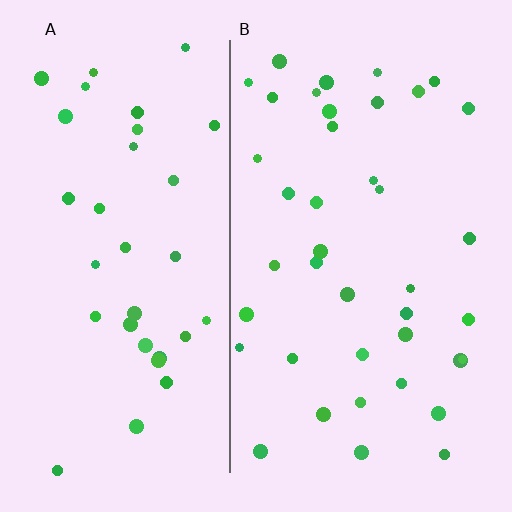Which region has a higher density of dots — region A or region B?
B (the right).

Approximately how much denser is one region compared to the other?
Approximately 1.2× — region B over region A.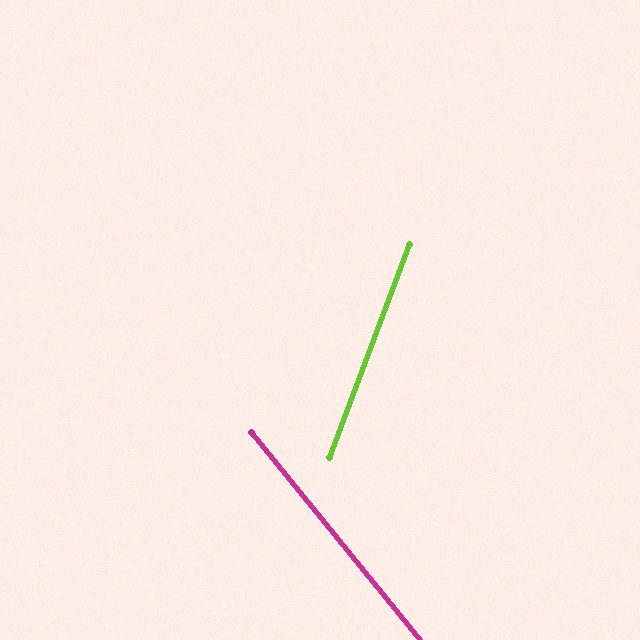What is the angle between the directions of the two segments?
Approximately 60 degrees.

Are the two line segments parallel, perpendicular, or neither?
Neither parallel nor perpendicular — they differ by about 60°.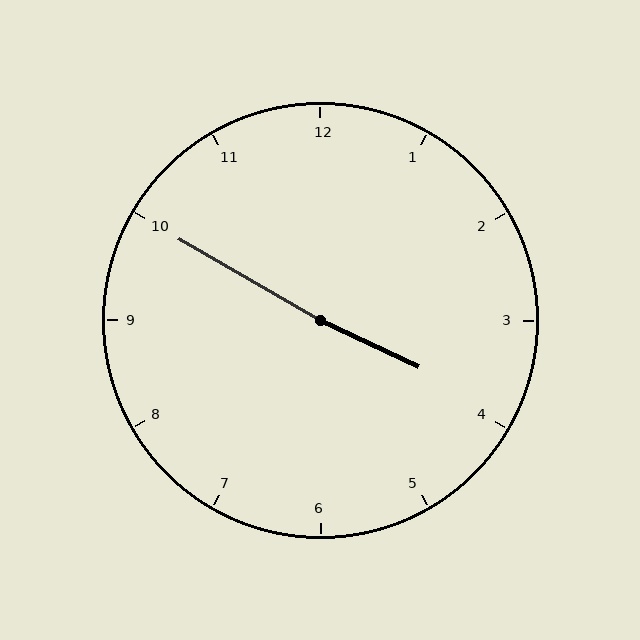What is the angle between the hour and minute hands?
Approximately 175 degrees.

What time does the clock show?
3:50.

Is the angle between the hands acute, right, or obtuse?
It is obtuse.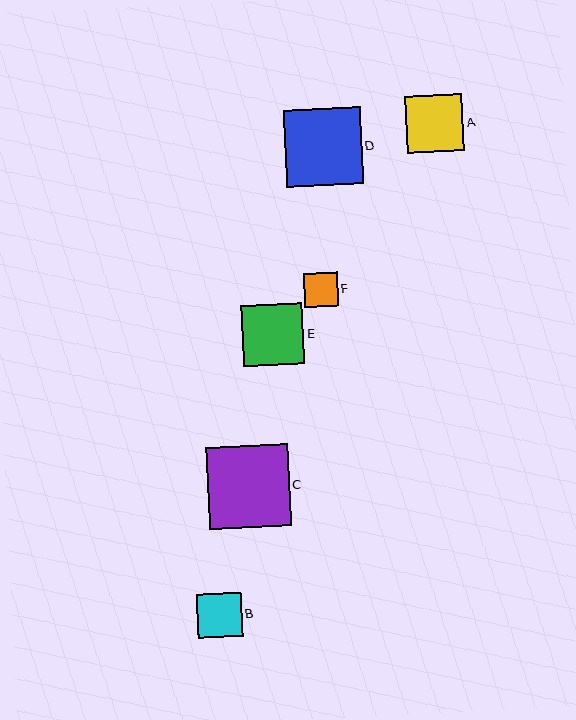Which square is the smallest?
Square F is the smallest with a size of approximately 34 pixels.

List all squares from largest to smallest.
From largest to smallest: C, D, E, A, B, F.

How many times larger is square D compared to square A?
Square D is approximately 1.4 times the size of square A.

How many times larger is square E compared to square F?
Square E is approximately 1.8 times the size of square F.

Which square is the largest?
Square C is the largest with a size of approximately 82 pixels.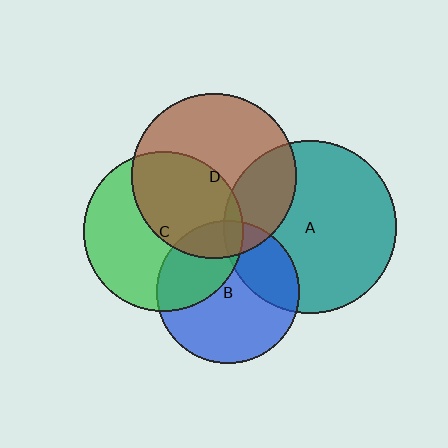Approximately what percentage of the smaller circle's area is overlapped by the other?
Approximately 25%.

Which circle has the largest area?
Circle A (teal).